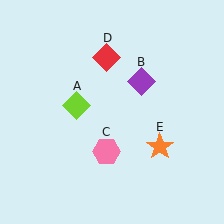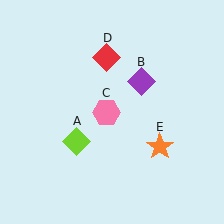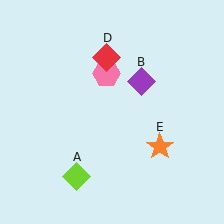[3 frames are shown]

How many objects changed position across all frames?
2 objects changed position: lime diamond (object A), pink hexagon (object C).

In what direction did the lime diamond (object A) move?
The lime diamond (object A) moved down.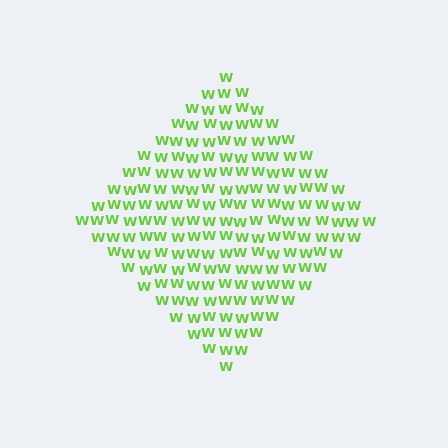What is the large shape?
The large shape is a diamond.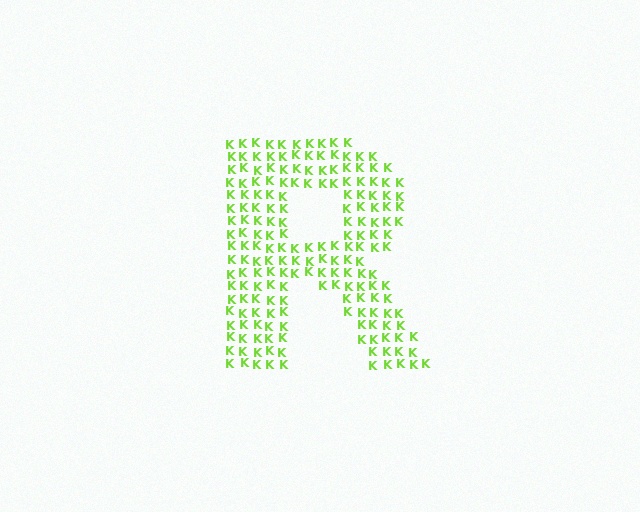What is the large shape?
The large shape is the letter R.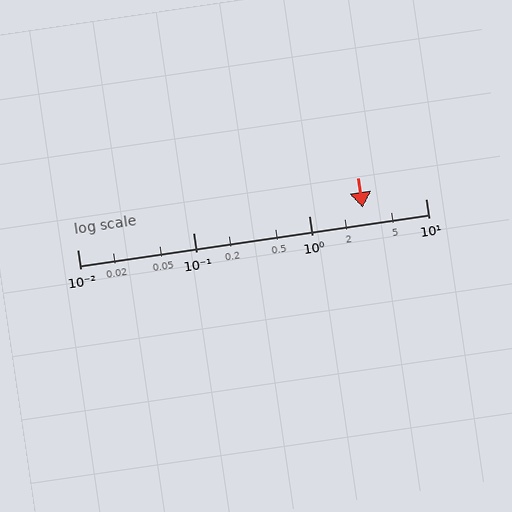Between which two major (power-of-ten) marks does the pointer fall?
The pointer is between 1 and 10.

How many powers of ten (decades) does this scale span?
The scale spans 3 decades, from 0.01 to 10.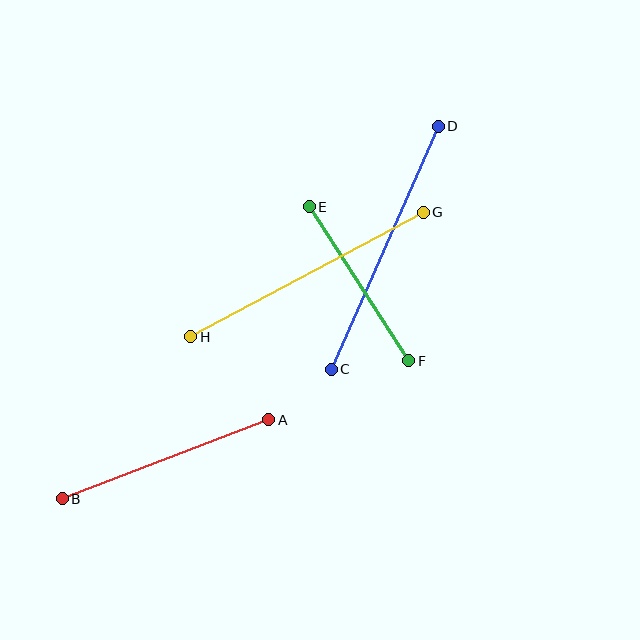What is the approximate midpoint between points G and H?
The midpoint is at approximately (307, 274) pixels.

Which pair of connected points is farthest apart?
Points C and D are farthest apart.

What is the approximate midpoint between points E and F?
The midpoint is at approximately (359, 284) pixels.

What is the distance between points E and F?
The distance is approximately 183 pixels.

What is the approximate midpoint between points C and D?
The midpoint is at approximately (385, 248) pixels.